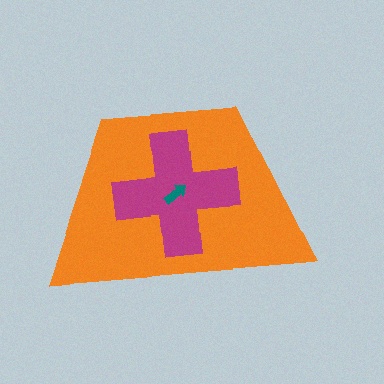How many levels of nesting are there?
3.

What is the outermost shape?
The orange trapezoid.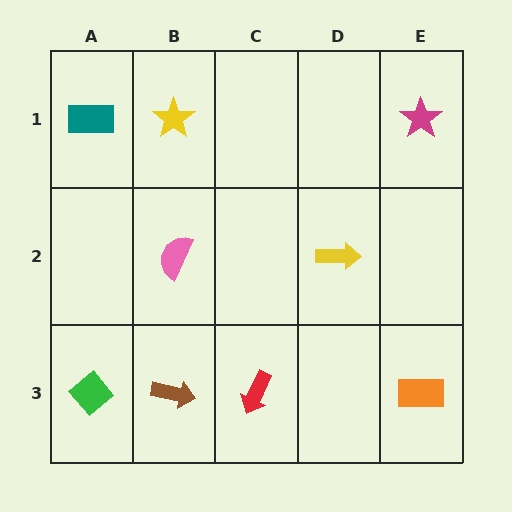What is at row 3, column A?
A green diamond.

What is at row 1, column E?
A magenta star.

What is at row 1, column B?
A yellow star.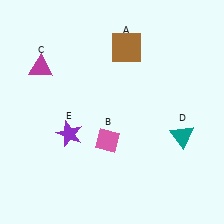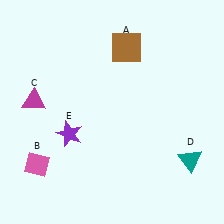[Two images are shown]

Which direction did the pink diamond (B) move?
The pink diamond (B) moved left.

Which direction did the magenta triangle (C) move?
The magenta triangle (C) moved down.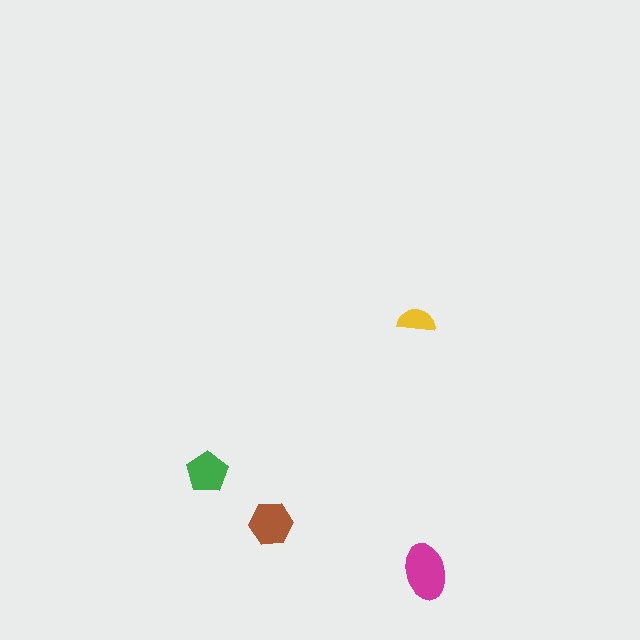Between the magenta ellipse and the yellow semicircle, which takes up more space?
The magenta ellipse.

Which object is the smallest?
The yellow semicircle.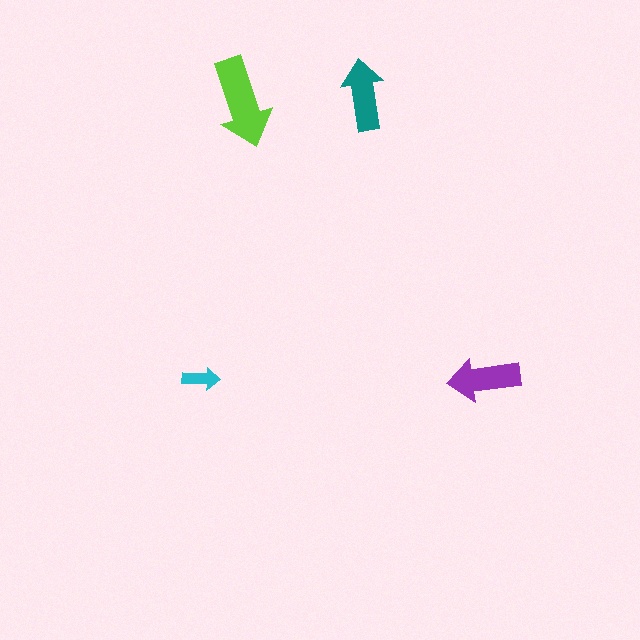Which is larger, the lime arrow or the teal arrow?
The lime one.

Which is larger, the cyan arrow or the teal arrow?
The teal one.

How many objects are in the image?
There are 4 objects in the image.